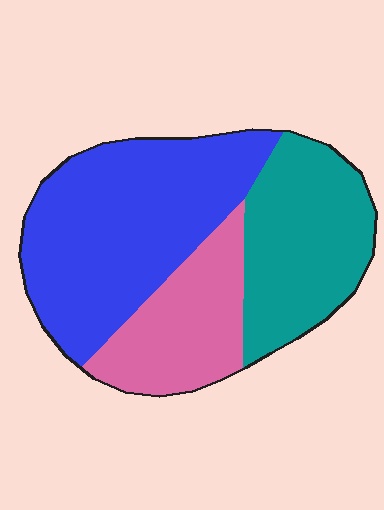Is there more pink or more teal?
Teal.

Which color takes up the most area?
Blue, at roughly 45%.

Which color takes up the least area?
Pink, at roughly 25%.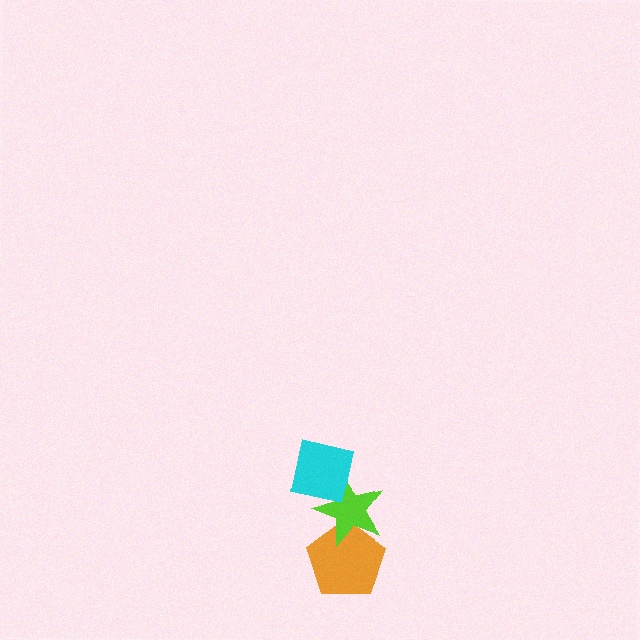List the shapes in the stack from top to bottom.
From top to bottom: the cyan square, the lime star, the orange pentagon.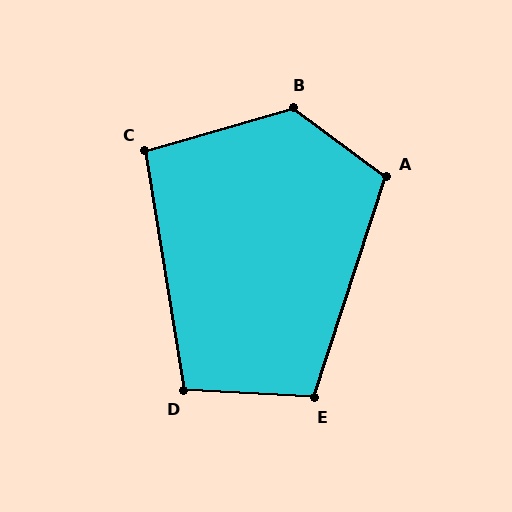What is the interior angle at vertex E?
Approximately 105 degrees (obtuse).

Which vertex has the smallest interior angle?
C, at approximately 97 degrees.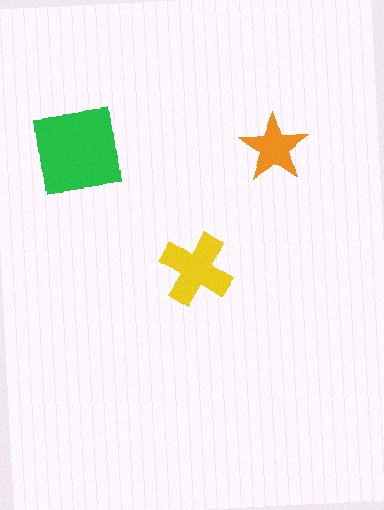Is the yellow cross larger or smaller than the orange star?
Larger.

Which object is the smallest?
The orange star.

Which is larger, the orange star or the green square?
The green square.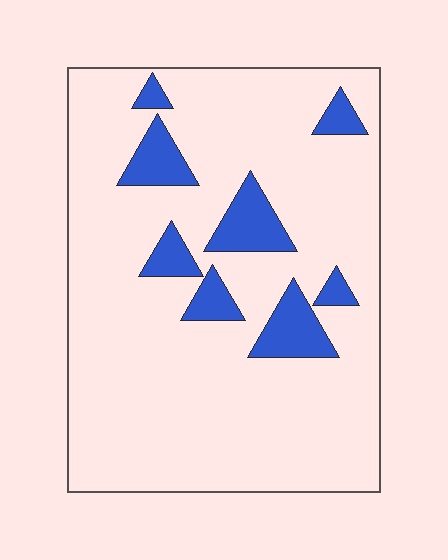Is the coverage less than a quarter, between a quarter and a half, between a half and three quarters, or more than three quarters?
Less than a quarter.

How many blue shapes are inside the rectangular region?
8.